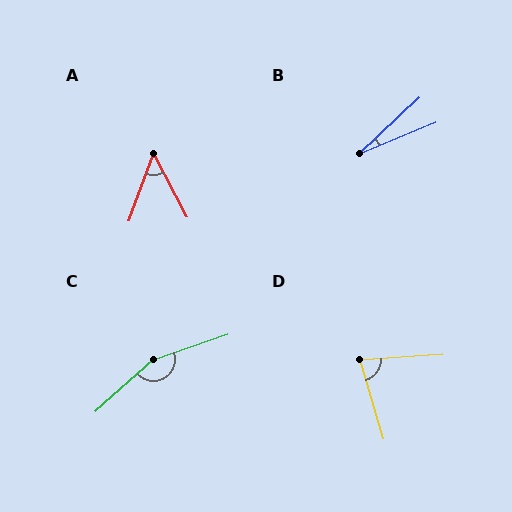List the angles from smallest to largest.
B (20°), A (48°), D (77°), C (157°).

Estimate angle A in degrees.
Approximately 48 degrees.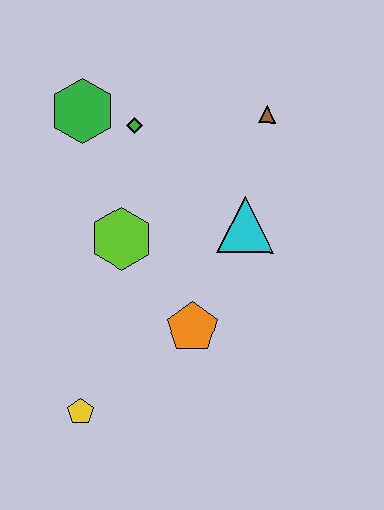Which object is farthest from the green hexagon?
The yellow pentagon is farthest from the green hexagon.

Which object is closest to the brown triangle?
The cyan triangle is closest to the brown triangle.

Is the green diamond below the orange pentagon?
No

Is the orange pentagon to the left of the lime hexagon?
No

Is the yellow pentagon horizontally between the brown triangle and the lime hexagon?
No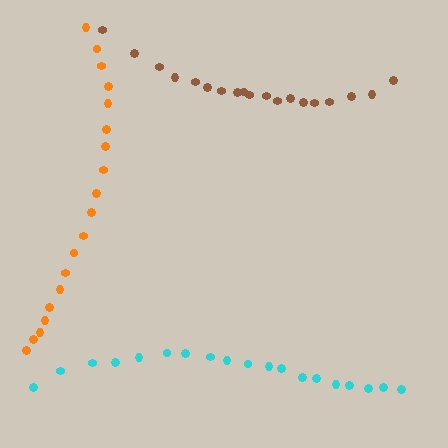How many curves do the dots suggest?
There are 3 distinct paths.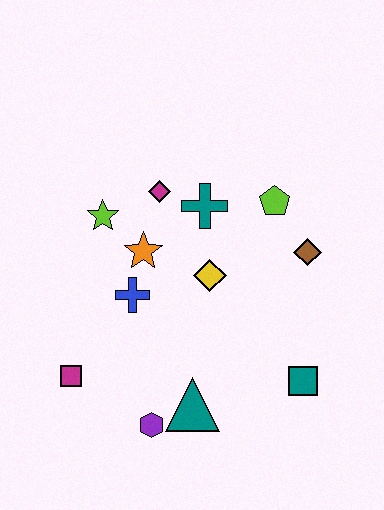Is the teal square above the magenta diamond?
No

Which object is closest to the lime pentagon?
The brown diamond is closest to the lime pentagon.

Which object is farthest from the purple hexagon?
The lime pentagon is farthest from the purple hexagon.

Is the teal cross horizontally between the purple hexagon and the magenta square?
No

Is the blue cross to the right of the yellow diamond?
No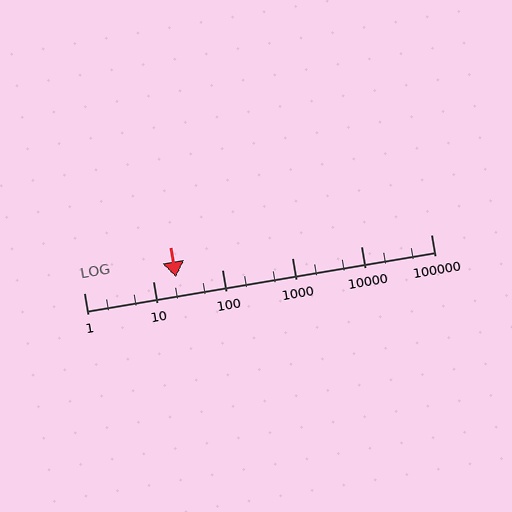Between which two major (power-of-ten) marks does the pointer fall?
The pointer is between 10 and 100.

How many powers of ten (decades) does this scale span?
The scale spans 5 decades, from 1 to 100000.